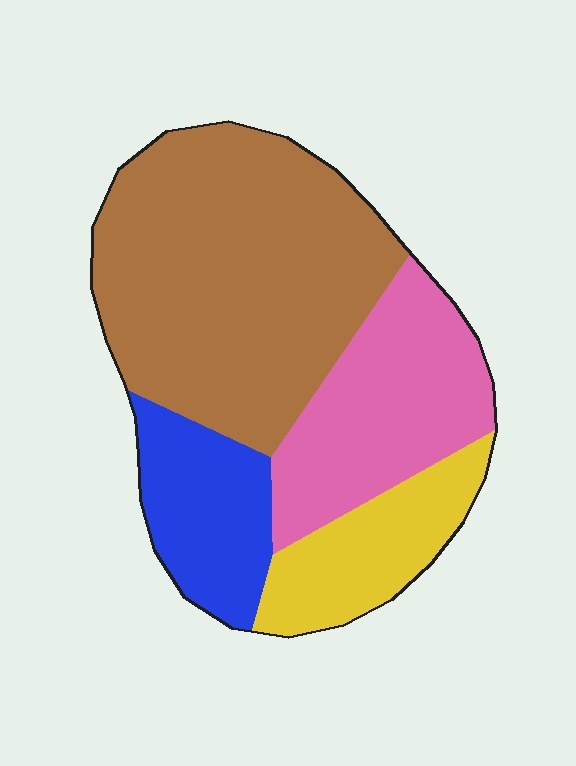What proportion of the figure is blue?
Blue covers 15% of the figure.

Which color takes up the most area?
Brown, at roughly 50%.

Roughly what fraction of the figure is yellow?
Yellow takes up less than a quarter of the figure.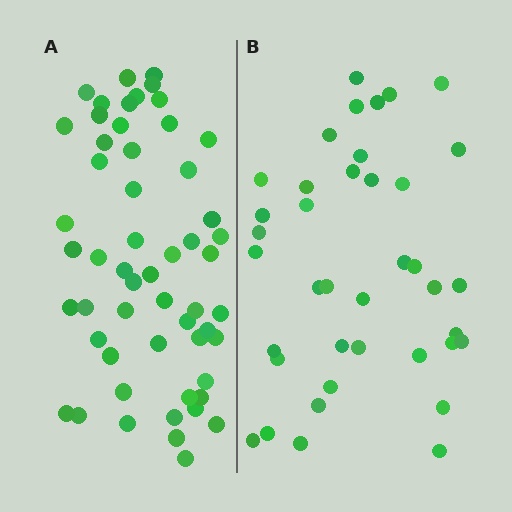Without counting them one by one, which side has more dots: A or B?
Region A (the left region) has more dots.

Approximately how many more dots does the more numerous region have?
Region A has approximately 15 more dots than region B.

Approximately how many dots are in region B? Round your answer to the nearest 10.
About 40 dots. (The exact count is 39, which rounds to 40.)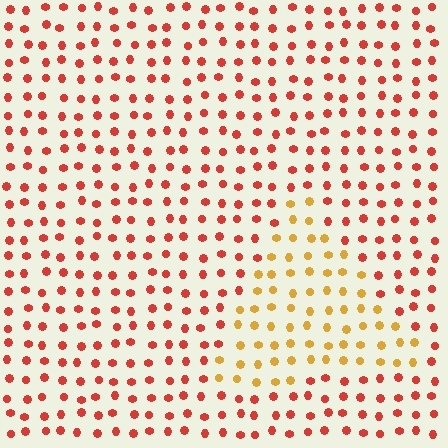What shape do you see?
I see a triangle.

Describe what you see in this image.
The image is filled with small red elements in a uniform arrangement. A triangle-shaped region is visible where the elements are tinted to a slightly different hue, forming a subtle color boundary.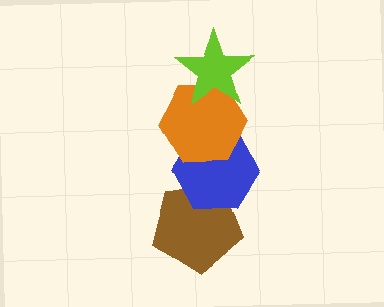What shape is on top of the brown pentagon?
The blue hexagon is on top of the brown pentagon.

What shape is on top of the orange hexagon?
The lime star is on top of the orange hexagon.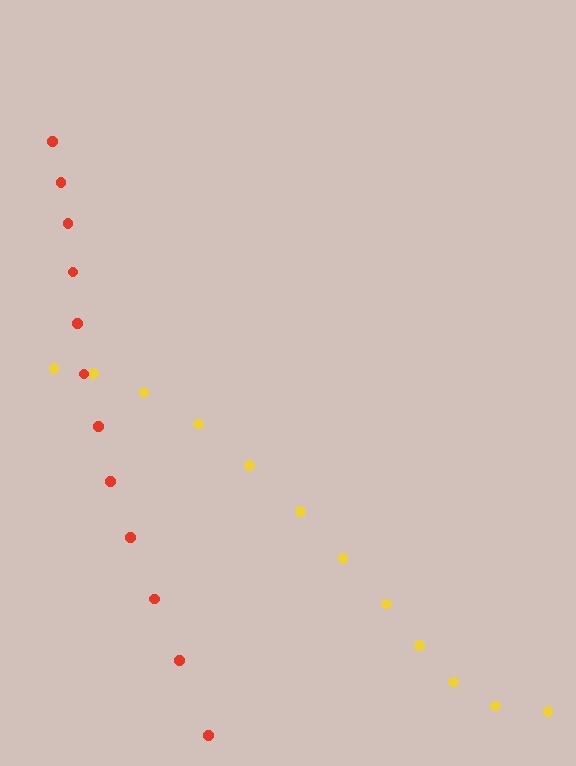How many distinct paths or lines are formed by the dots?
There are 2 distinct paths.